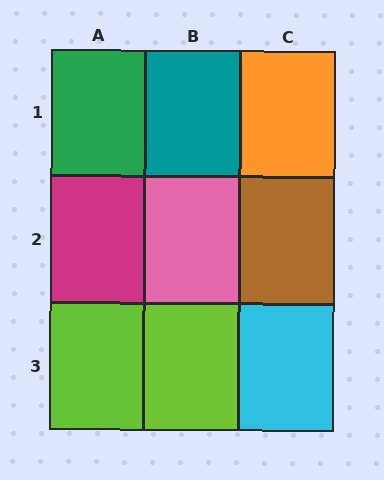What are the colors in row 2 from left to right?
Magenta, pink, brown.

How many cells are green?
1 cell is green.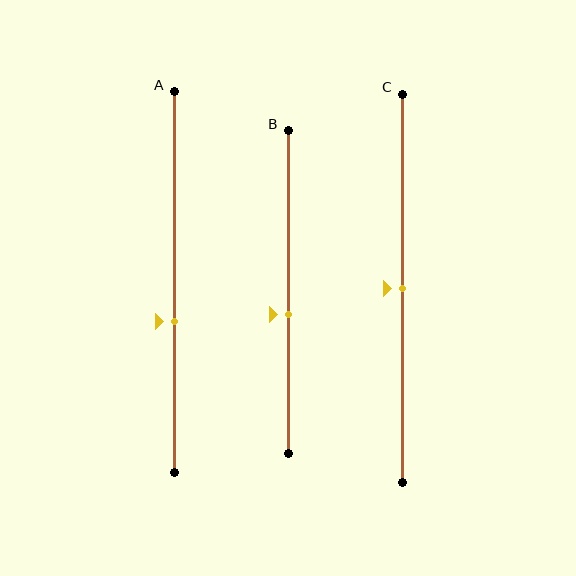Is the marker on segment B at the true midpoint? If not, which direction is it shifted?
No, the marker on segment B is shifted downward by about 7% of the segment length.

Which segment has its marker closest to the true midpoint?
Segment C has its marker closest to the true midpoint.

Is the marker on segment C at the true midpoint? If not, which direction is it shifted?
Yes, the marker on segment C is at the true midpoint.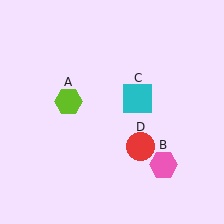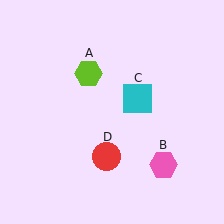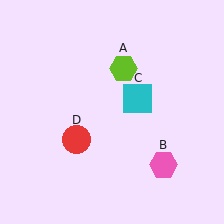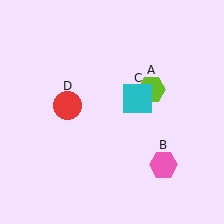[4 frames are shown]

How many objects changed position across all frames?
2 objects changed position: lime hexagon (object A), red circle (object D).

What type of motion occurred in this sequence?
The lime hexagon (object A), red circle (object D) rotated clockwise around the center of the scene.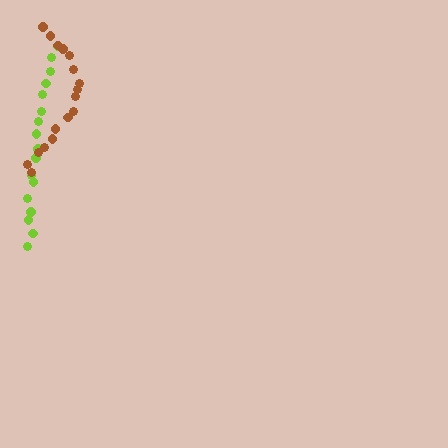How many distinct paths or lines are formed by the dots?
There are 2 distinct paths.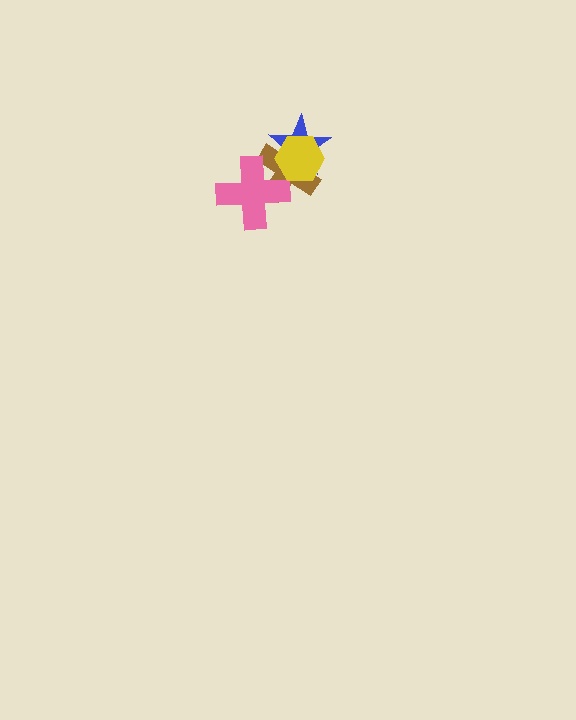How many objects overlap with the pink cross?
1 object overlaps with the pink cross.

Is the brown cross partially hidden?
Yes, it is partially covered by another shape.